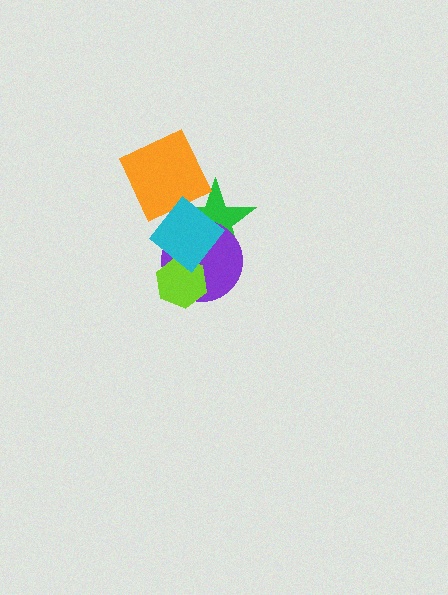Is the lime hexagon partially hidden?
Yes, it is partially covered by another shape.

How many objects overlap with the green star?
3 objects overlap with the green star.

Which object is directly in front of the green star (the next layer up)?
The purple circle is directly in front of the green star.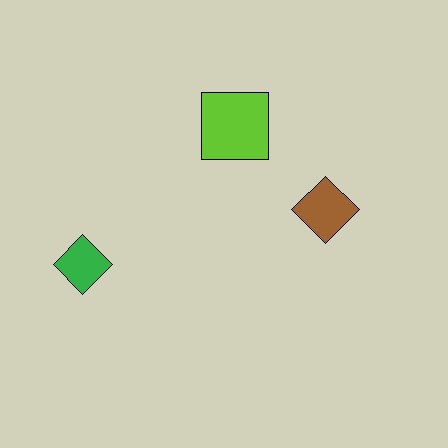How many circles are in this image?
There are no circles.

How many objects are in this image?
There are 3 objects.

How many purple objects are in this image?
There are no purple objects.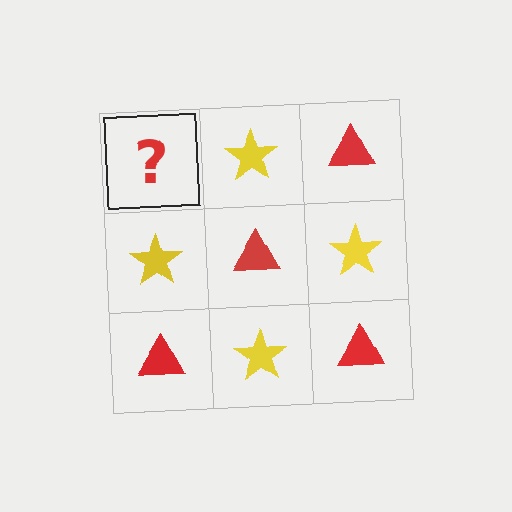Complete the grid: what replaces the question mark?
The question mark should be replaced with a red triangle.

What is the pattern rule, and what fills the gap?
The rule is that it alternates red triangle and yellow star in a checkerboard pattern. The gap should be filled with a red triangle.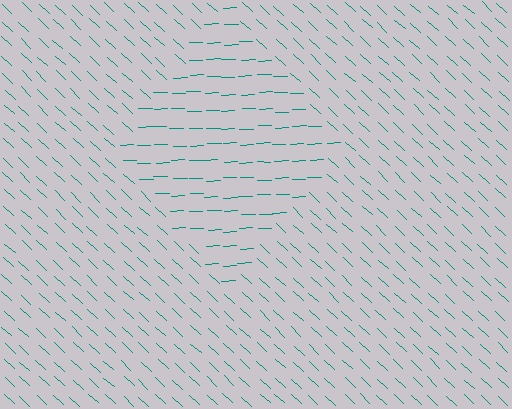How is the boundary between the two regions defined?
The boundary is defined purely by a change in line orientation (approximately 45 degrees difference). All lines are the same color and thickness.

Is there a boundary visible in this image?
Yes, there is a texture boundary formed by a change in line orientation.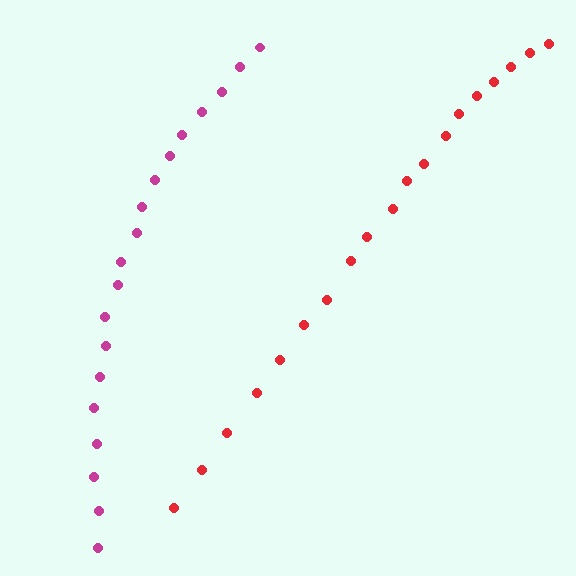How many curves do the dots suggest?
There are 2 distinct paths.